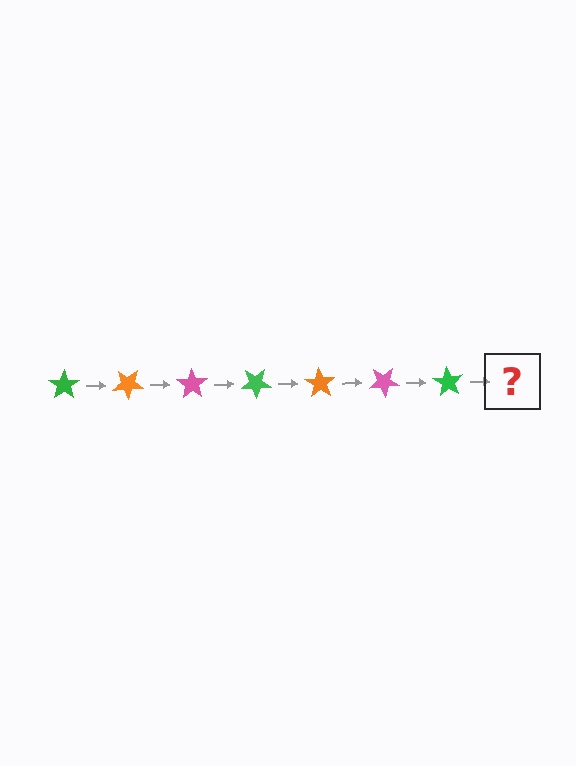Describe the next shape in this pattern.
It should be an orange star, rotated 245 degrees from the start.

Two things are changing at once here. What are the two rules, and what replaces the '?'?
The two rules are that it rotates 35 degrees each step and the color cycles through green, orange, and pink. The '?' should be an orange star, rotated 245 degrees from the start.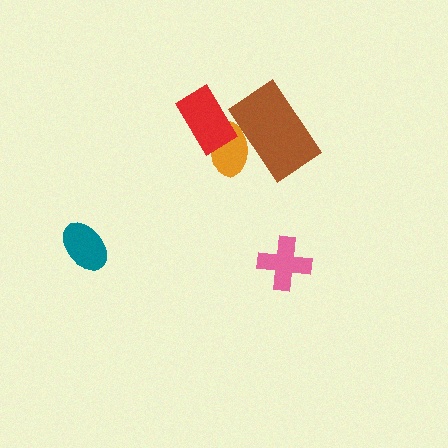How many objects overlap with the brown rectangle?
1 object overlaps with the brown rectangle.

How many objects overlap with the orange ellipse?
2 objects overlap with the orange ellipse.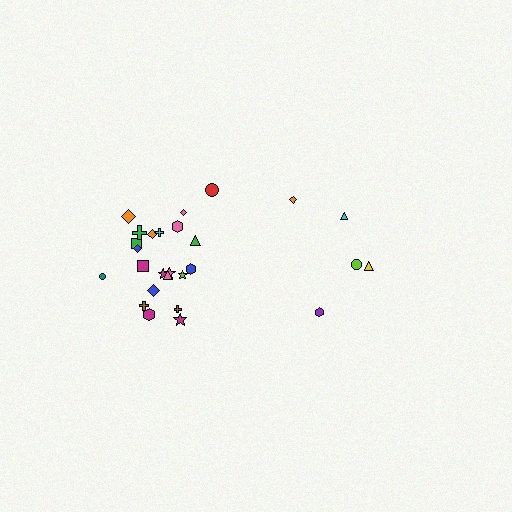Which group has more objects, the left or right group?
The left group.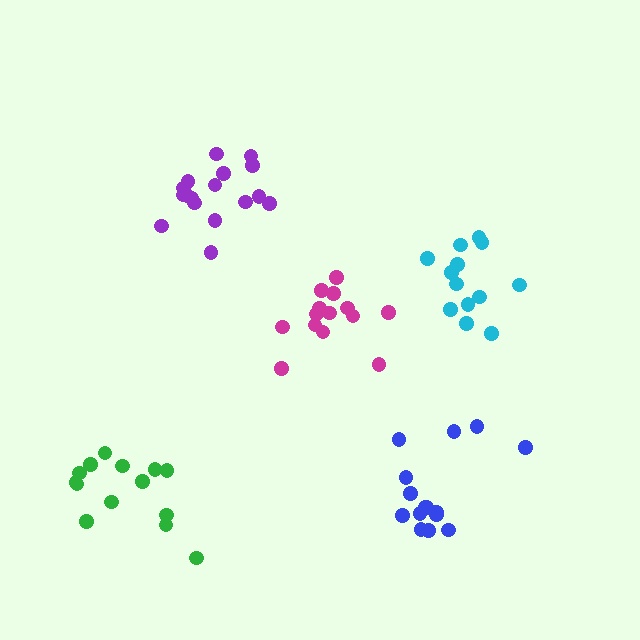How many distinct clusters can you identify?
There are 5 distinct clusters.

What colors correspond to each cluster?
The clusters are colored: blue, purple, magenta, cyan, green.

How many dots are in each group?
Group 1: 15 dots, Group 2: 17 dots, Group 3: 14 dots, Group 4: 13 dots, Group 5: 14 dots (73 total).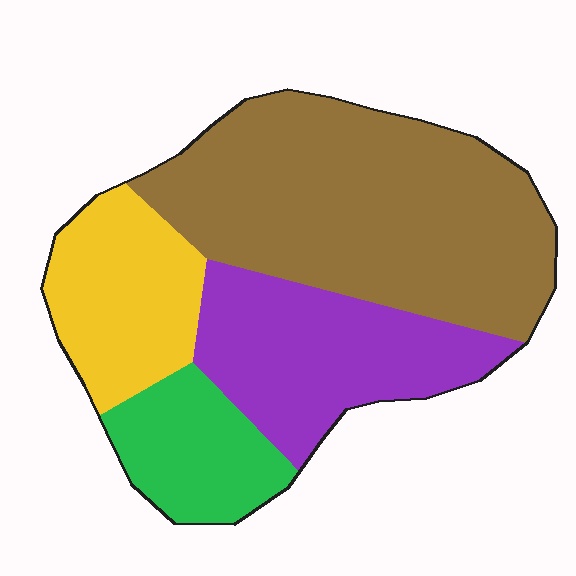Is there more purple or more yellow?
Purple.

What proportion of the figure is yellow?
Yellow covers 17% of the figure.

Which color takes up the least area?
Green, at roughly 15%.